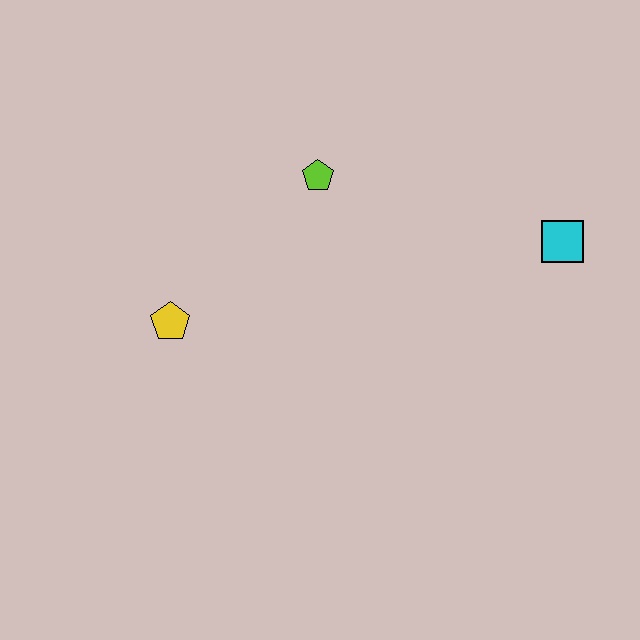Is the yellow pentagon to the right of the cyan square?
No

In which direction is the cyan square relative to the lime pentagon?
The cyan square is to the right of the lime pentagon.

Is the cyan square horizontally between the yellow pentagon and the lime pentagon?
No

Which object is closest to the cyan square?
The lime pentagon is closest to the cyan square.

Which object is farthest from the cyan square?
The yellow pentagon is farthest from the cyan square.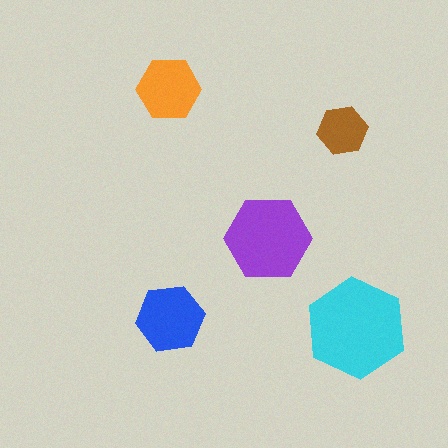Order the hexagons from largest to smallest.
the cyan one, the purple one, the blue one, the orange one, the brown one.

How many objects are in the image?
There are 5 objects in the image.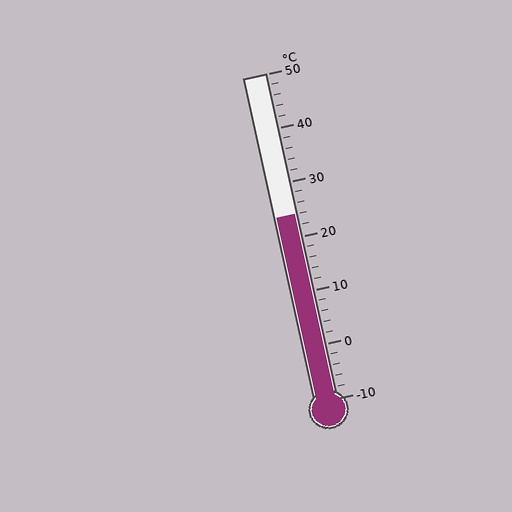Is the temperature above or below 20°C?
The temperature is above 20°C.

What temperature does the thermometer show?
The thermometer shows approximately 24°C.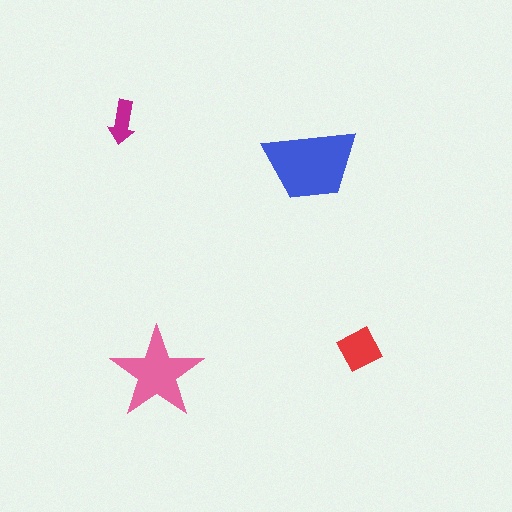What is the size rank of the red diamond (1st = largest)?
3rd.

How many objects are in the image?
There are 4 objects in the image.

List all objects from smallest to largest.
The magenta arrow, the red diamond, the pink star, the blue trapezoid.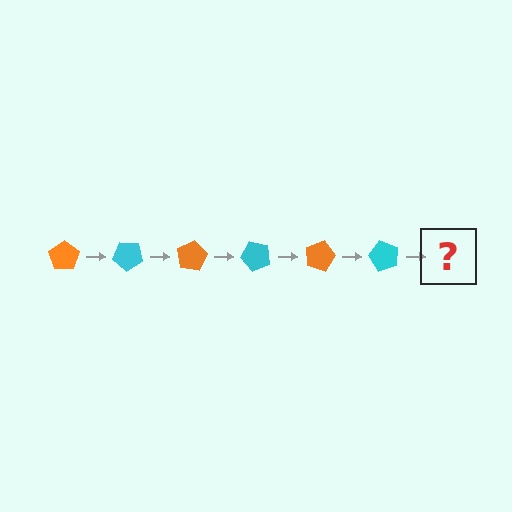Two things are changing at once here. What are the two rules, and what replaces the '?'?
The two rules are that it rotates 40 degrees each step and the color cycles through orange and cyan. The '?' should be an orange pentagon, rotated 240 degrees from the start.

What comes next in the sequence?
The next element should be an orange pentagon, rotated 240 degrees from the start.